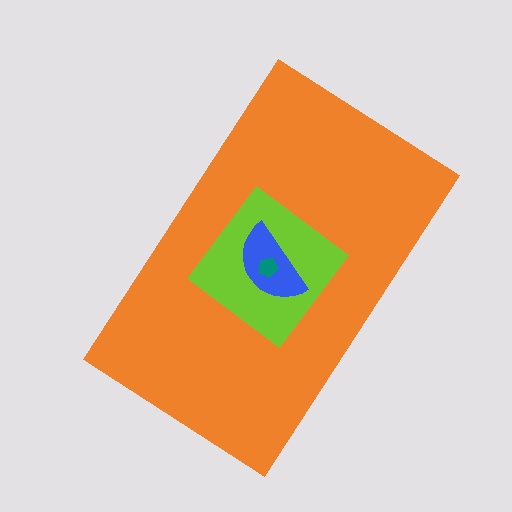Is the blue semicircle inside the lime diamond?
Yes.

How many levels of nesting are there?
4.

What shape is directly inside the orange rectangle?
The lime diamond.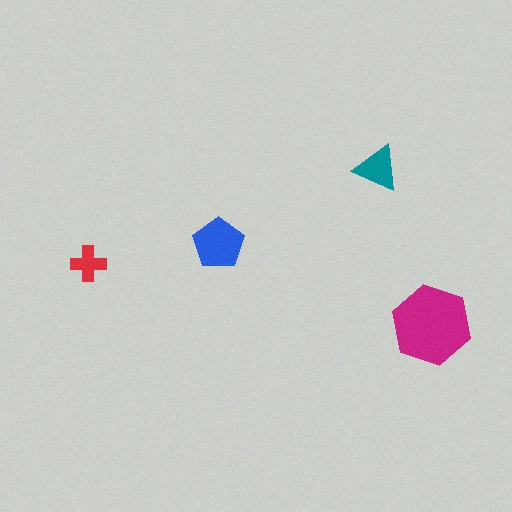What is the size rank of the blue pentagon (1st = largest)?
2nd.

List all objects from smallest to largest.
The red cross, the teal triangle, the blue pentagon, the magenta hexagon.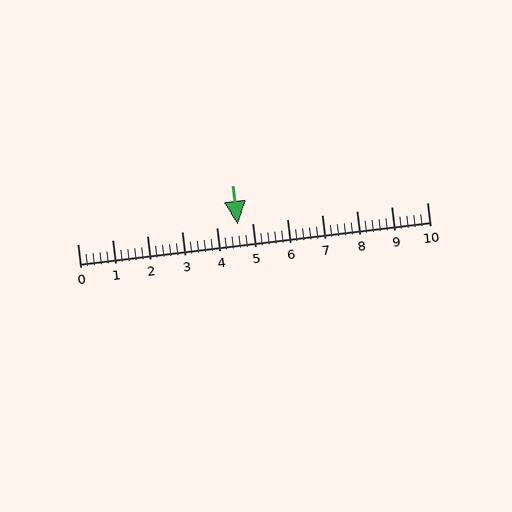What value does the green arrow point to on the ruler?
The green arrow points to approximately 4.6.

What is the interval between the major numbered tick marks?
The major tick marks are spaced 1 units apart.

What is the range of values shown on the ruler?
The ruler shows values from 0 to 10.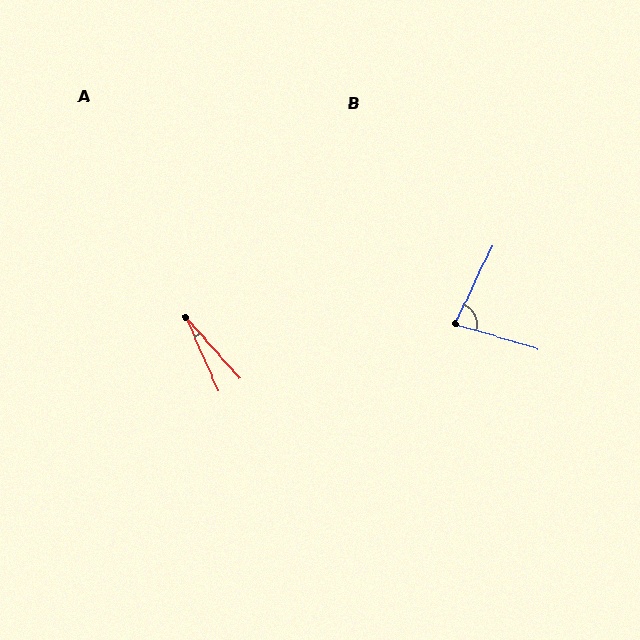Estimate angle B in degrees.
Approximately 81 degrees.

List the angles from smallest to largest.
A (17°), B (81°).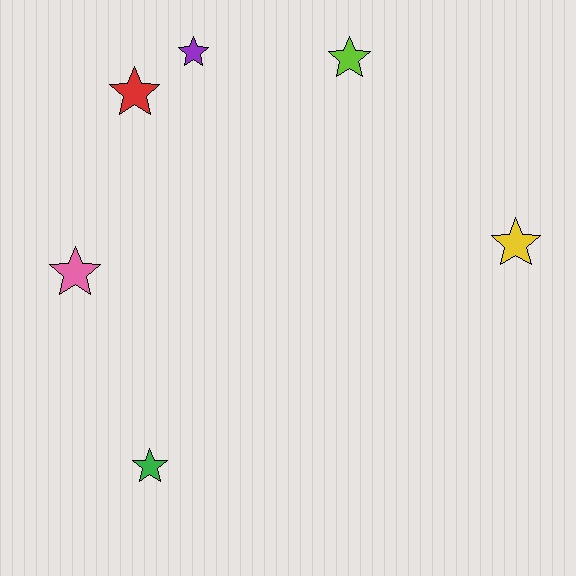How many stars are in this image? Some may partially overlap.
There are 6 stars.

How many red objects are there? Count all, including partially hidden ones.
There is 1 red object.